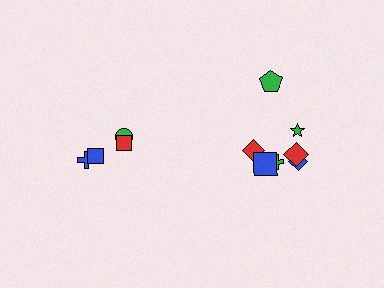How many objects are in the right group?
There are 7 objects.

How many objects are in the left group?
There are 4 objects.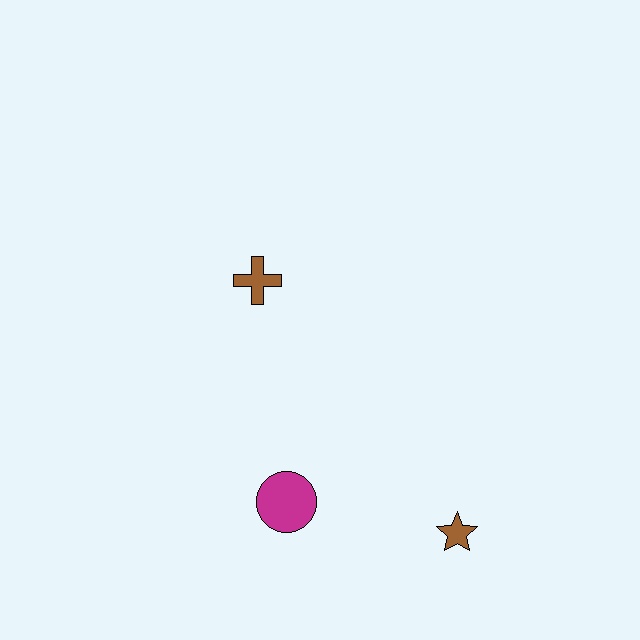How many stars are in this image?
There is 1 star.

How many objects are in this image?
There are 3 objects.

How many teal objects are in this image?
There are no teal objects.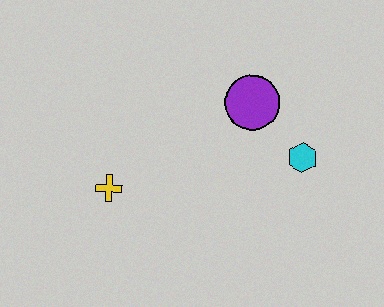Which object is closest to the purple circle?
The cyan hexagon is closest to the purple circle.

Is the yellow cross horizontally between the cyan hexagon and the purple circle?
No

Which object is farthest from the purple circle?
The yellow cross is farthest from the purple circle.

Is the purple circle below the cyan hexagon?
No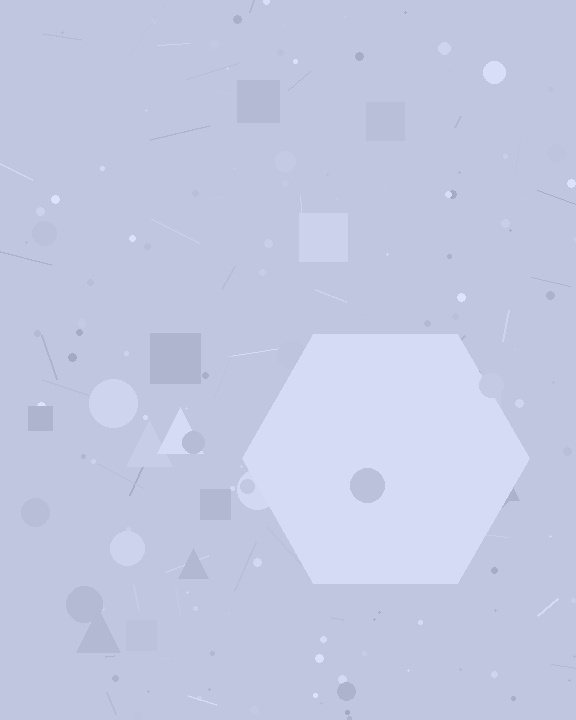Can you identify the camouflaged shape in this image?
The camouflaged shape is a hexagon.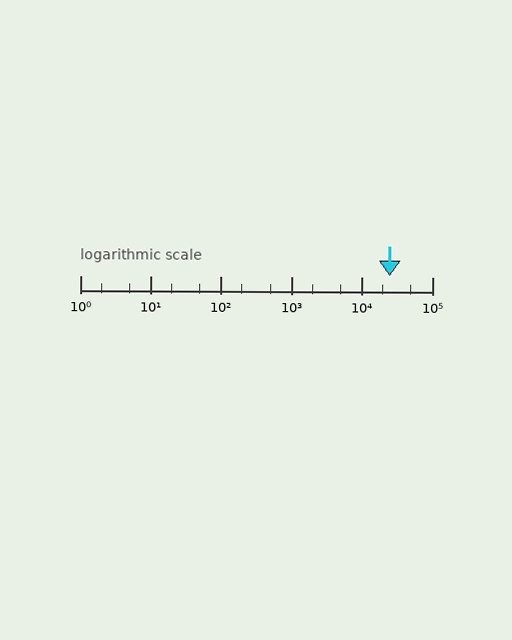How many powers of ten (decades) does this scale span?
The scale spans 5 decades, from 1 to 100000.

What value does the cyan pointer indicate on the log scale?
The pointer indicates approximately 25000.